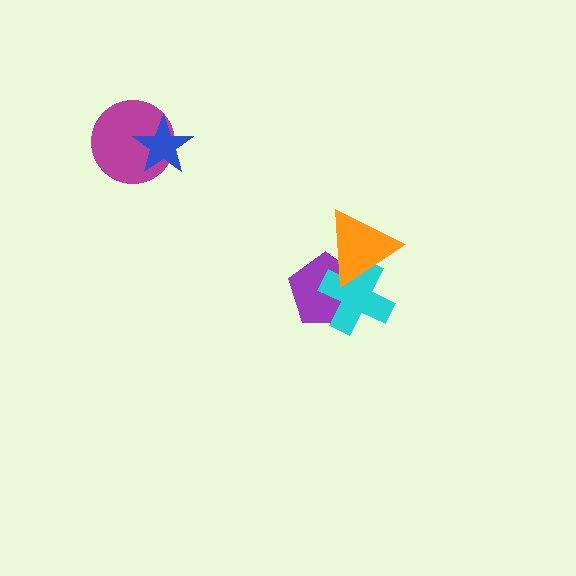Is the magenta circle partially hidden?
Yes, it is partially covered by another shape.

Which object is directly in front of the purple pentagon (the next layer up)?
The cyan cross is directly in front of the purple pentagon.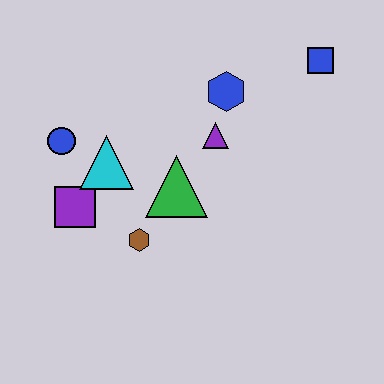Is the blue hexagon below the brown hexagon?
No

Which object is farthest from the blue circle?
The blue square is farthest from the blue circle.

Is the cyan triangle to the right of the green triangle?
No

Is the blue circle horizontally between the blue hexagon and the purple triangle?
No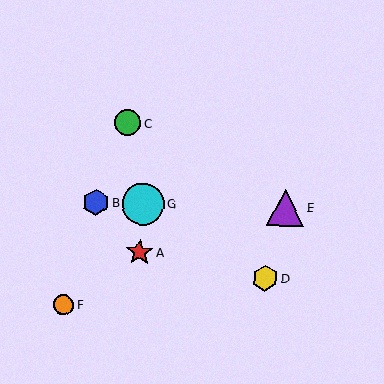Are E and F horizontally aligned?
No, E is at y≈208 and F is at y≈305.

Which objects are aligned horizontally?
Objects B, E, G are aligned horizontally.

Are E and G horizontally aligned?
Yes, both are at y≈208.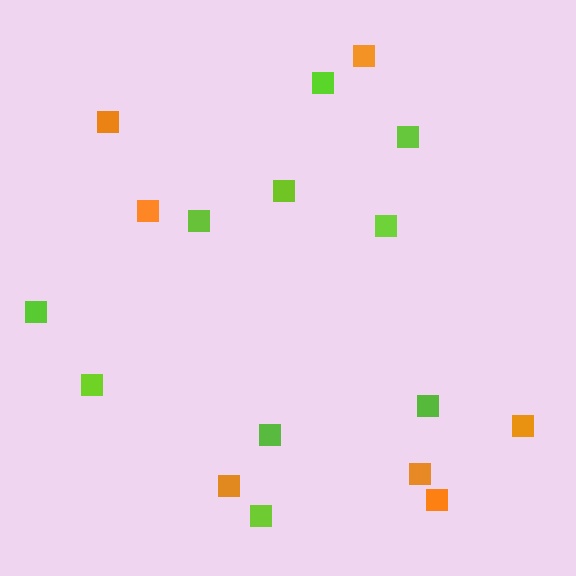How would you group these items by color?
There are 2 groups: one group of lime squares (10) and one group of orange squares (7).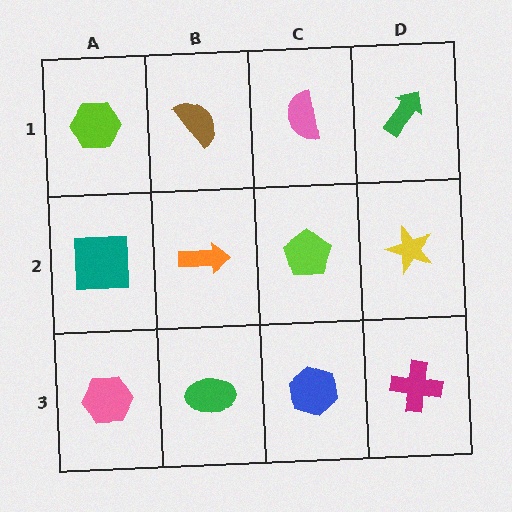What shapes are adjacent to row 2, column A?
A lime hexagon (row 1, column A), a pink hexagon (row 3, column A), an orange arrow (row 2, column B).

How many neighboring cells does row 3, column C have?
3.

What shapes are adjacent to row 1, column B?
An orange arrow (row 2, column B), a lime hexagon (row 1, column A), a pink semicircle (row 1, column C).